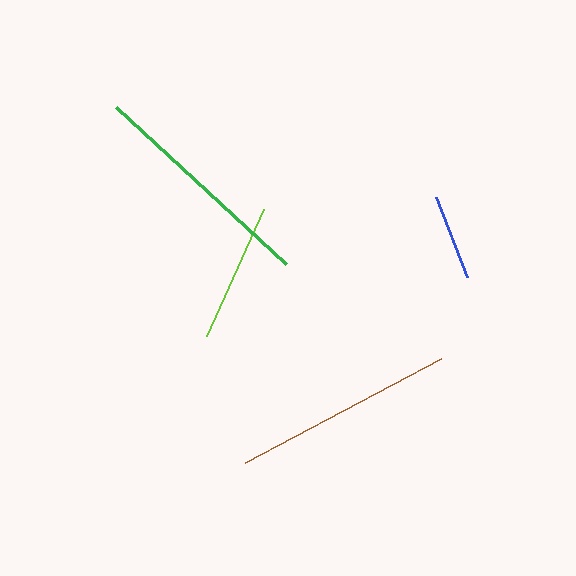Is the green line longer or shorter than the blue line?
The green line is longer than the blue line.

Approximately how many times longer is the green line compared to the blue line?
The green line is approximately 2.7 times the length of the blue line.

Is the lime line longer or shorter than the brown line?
The brown line is longer than the lime line.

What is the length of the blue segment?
The blue segment is approximately 86 pixels long.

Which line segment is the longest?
The green line is the longest at approximately 231 pixels.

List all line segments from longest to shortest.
From longest to shortest: green, brown, lime, blue.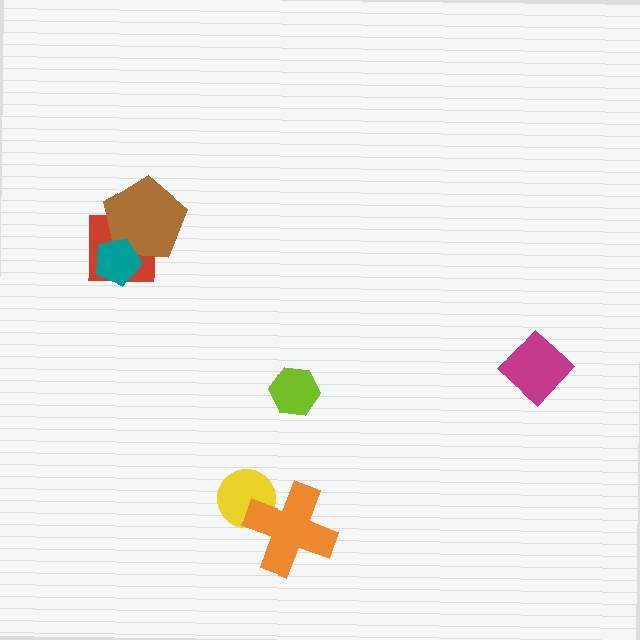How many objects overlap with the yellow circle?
1 object overlaps with the yellow circle.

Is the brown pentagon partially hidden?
Yes, it is partially covered by another shape.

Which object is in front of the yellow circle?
The orange cross is in front of the yellow circle.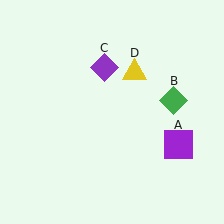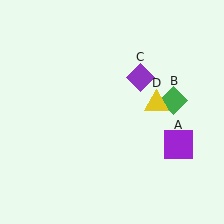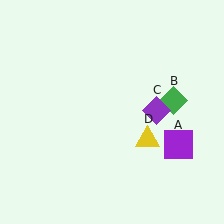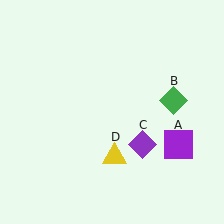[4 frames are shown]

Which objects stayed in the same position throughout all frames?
Purple square (object A) and green diamond (object B) remained stationary.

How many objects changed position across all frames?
2 objects changed position: purple diamond (object C), yellow triangle (object D).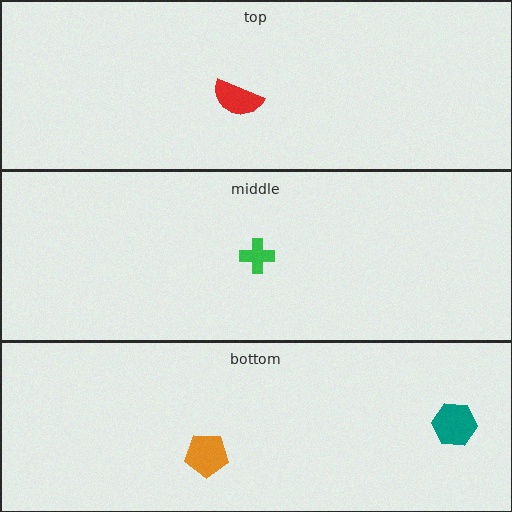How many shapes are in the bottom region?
2.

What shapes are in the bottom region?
The orange pentagon, the teal hexagon.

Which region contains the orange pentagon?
The bottom region.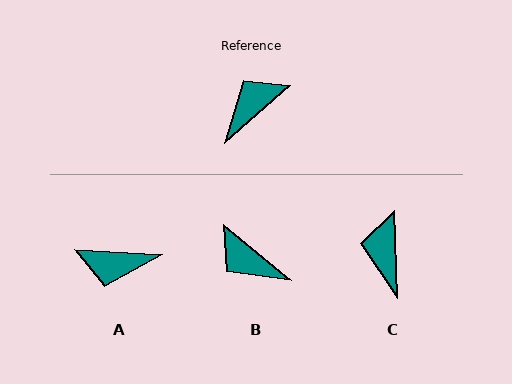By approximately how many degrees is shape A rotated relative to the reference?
Approximately 135 degrees counter-clockwise.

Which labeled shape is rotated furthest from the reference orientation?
A, about 135 degrees away.